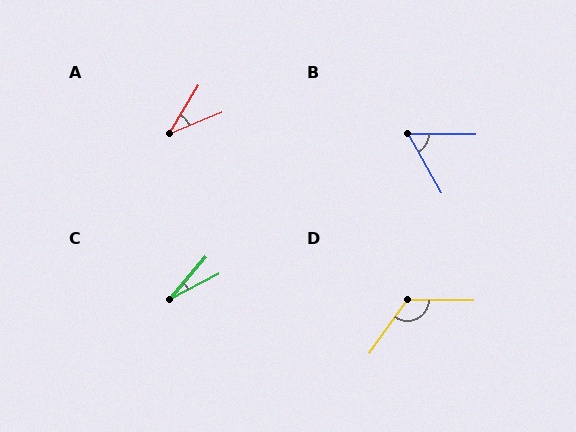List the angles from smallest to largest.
C (22°), A (36°), B (59°), D (125°).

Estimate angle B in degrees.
Approximately 59 degrees.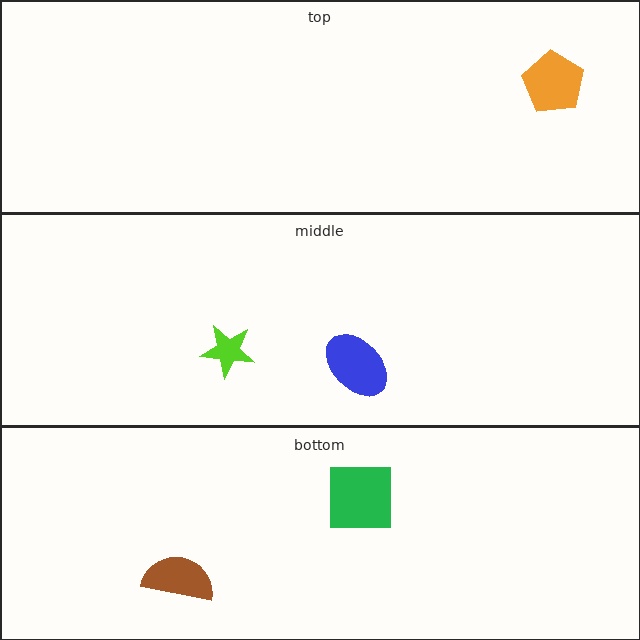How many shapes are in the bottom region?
2.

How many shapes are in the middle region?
2.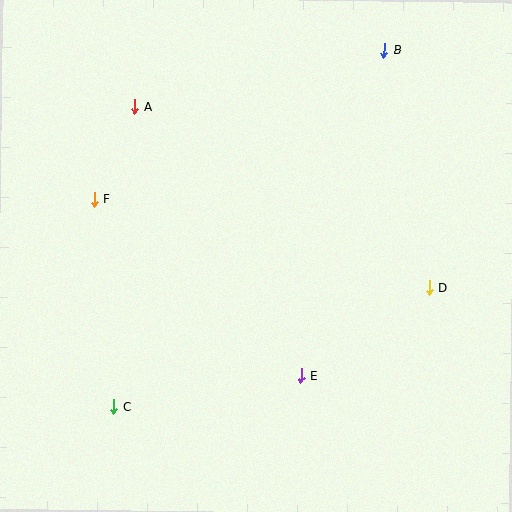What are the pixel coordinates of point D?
Point D is at (429, 288).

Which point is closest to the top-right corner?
Point B is closest to the top-right corner.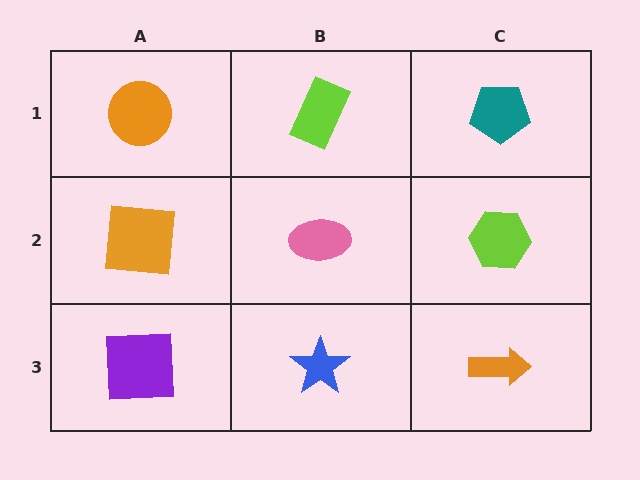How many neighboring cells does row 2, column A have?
3.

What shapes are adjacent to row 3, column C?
A lime hexagon (row 2, column C), a blue star (row 3, column B).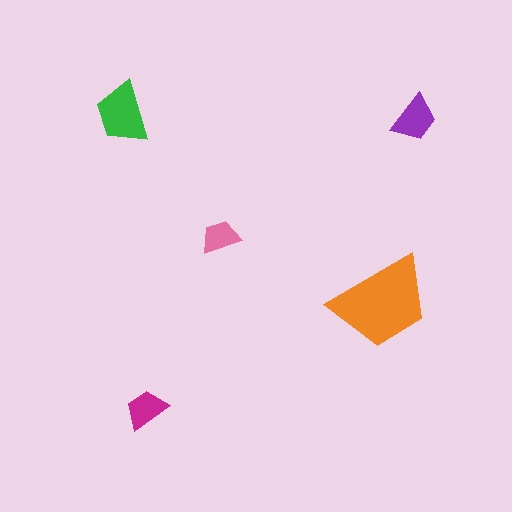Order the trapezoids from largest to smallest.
the orange one, the green one, the purple one, the magenta one, the pink one.